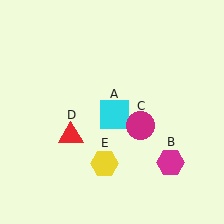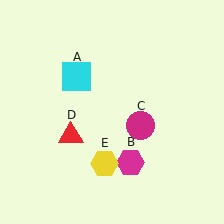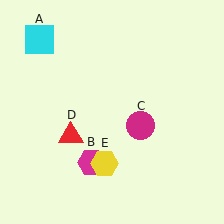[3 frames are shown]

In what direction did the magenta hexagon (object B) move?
The magenta hexagon (object B) moved left.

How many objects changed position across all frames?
2 objects changed position: cyan square (object A), magenta hexagon (object B).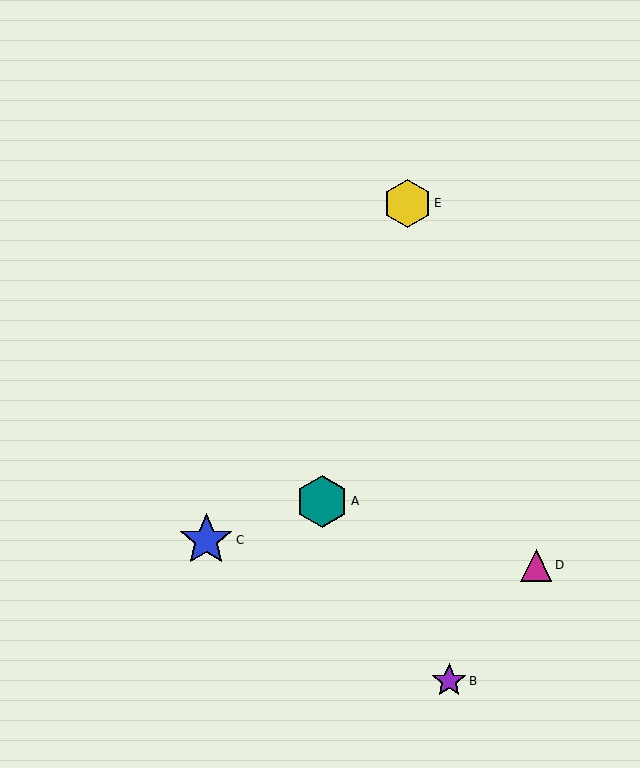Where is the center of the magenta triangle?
The center of the magenta triangle is at (536, 565).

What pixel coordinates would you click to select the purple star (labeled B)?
Click at (449, 681) to select the purple star B.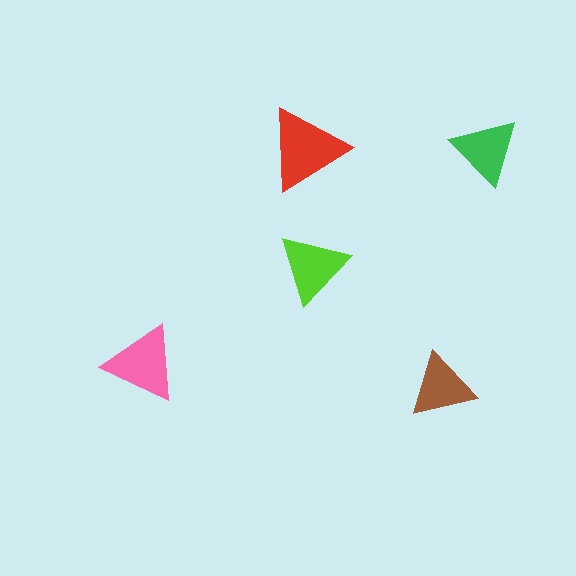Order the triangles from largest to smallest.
the red one, the pink one, the lime one, the green one, the brown one.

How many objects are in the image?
There are 5 objects in the image.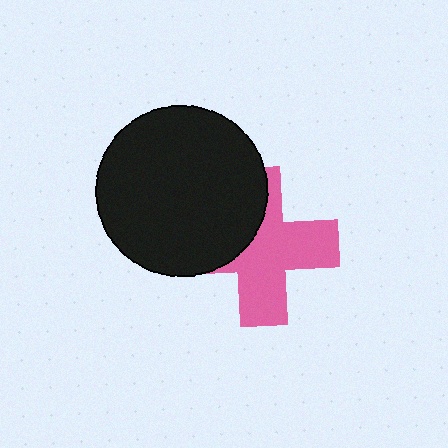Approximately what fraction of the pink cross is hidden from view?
Roughly 37% of the pink cross is hidden behind the black circle.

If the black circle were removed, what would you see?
You would see the complete pink cross.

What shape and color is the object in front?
The object in front is a black circle.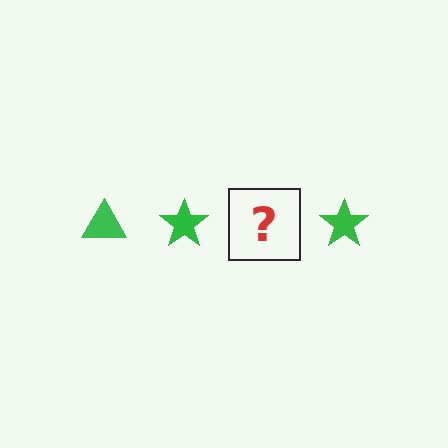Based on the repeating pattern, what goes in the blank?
The blank should be a green triangle.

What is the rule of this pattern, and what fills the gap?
The rule is that the pattern cycles through triangle, star shapes in green. The gap should be filled with a green triangle.